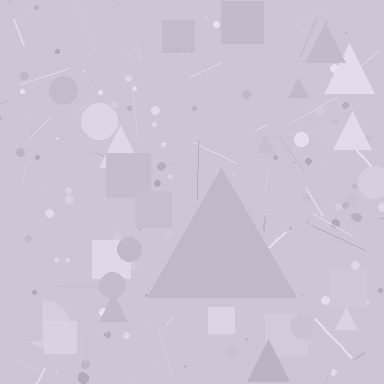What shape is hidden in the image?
A triangle is hidden in the image.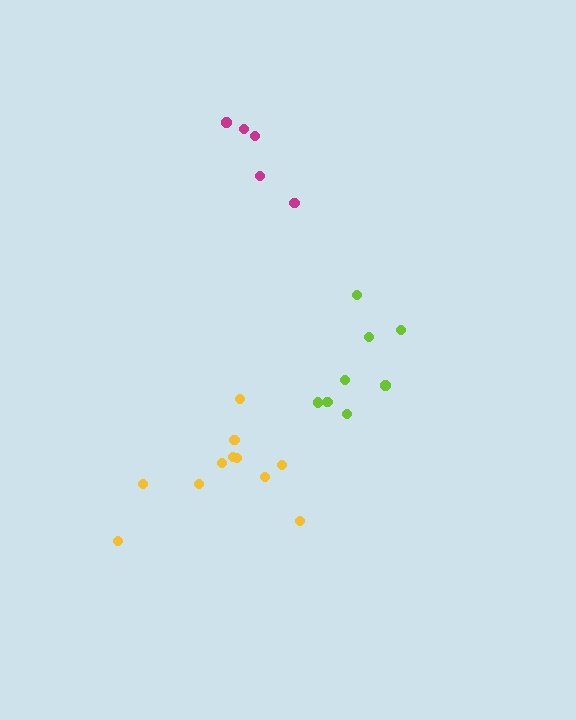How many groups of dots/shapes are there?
There are 3 groups.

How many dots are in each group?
Group 1: 11 dots, Group 2: 8 dots, Group 3: 5 dots (24 total).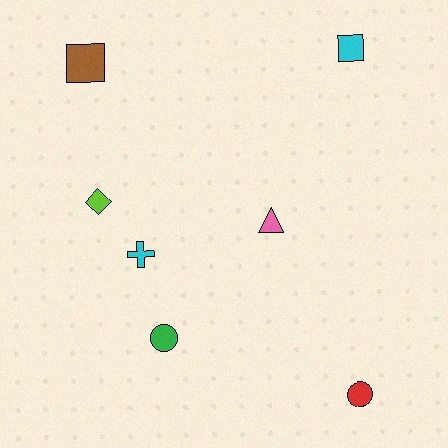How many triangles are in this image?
There is 1 triangle.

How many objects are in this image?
There are 7 objects.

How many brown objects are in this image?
There is 1 brown object.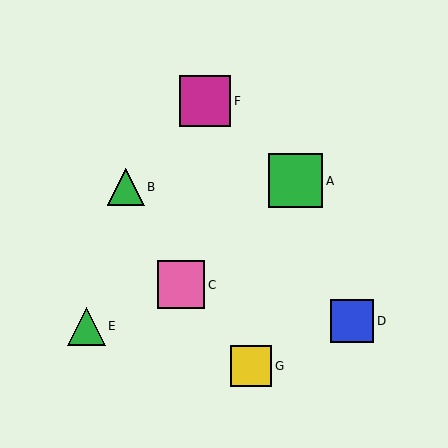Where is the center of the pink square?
The center of the pink square is at (181, 285).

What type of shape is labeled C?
Shape C is a pink square.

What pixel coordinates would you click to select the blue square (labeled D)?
Click at (352, 321) to select the blue square D.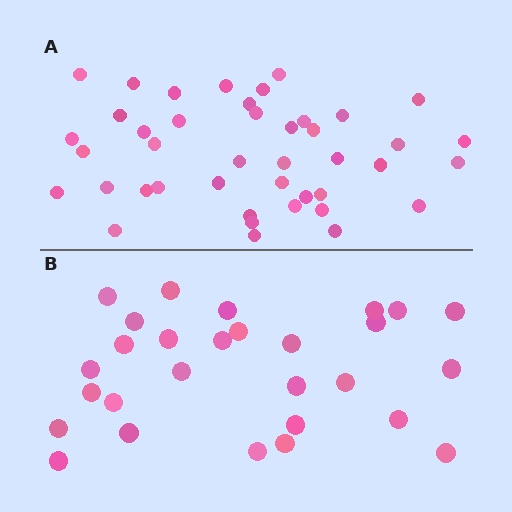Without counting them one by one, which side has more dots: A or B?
Region A (the top region) has more dots.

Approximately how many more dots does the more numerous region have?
Region A has approximately 15 more dots than region B.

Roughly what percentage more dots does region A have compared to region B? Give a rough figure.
About 50% more.